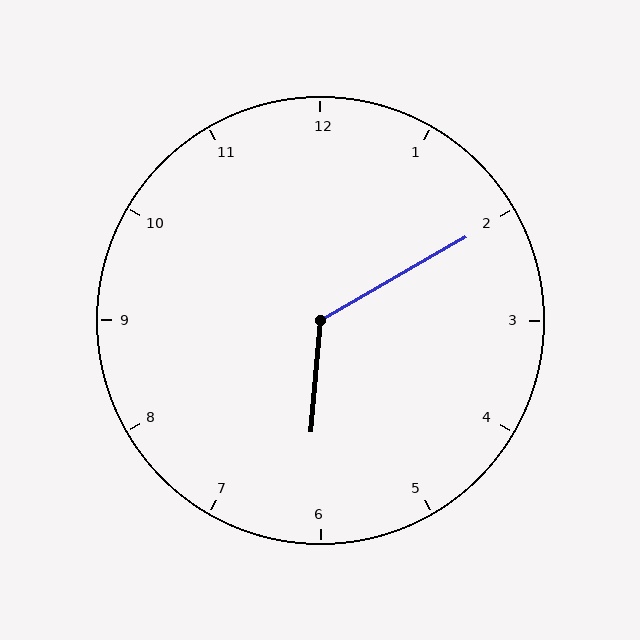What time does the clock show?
6:10.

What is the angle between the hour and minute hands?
Approximately 125 degrees.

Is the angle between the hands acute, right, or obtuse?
It is obtuse.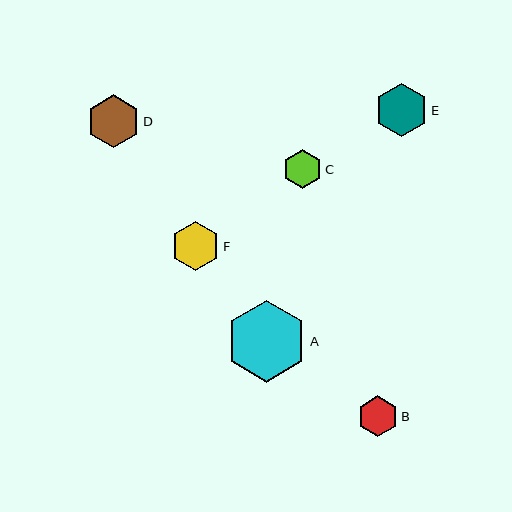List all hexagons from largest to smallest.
From largest to smallest: A, E, D, F, B, C.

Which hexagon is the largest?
Hexagon A is the largest with a size of approximately 82 pixels.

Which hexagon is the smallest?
Hexagon C is the smallest with a size of approximately 39 pixels.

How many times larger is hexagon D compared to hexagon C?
Hexagon D is approximately 1.4 times the size of hexagon C.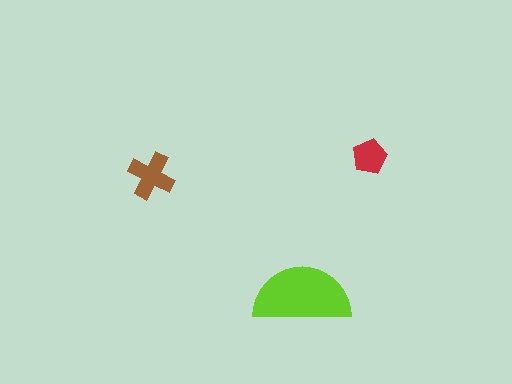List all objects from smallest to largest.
The red pentagon, the brown cross, the lime semicircle.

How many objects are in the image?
There are 3 objects in the image.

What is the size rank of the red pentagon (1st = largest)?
3rd.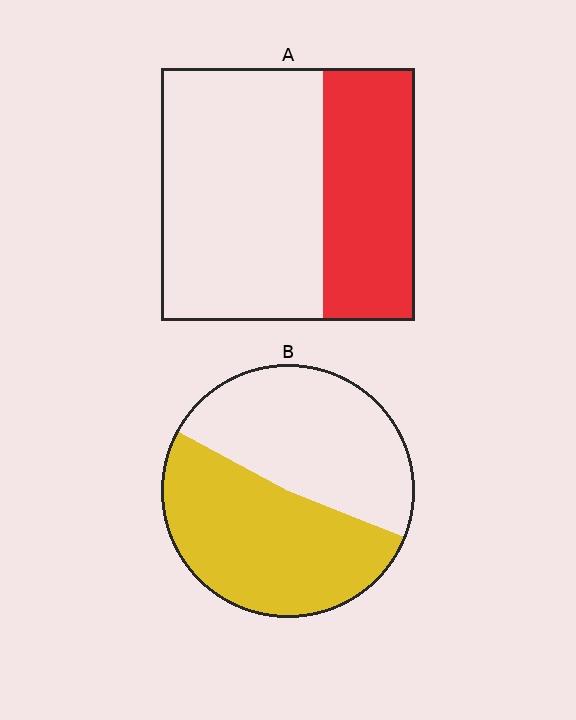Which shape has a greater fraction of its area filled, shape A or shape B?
Shape B.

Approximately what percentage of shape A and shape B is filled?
A is approximately 35% and B is approximately 50%.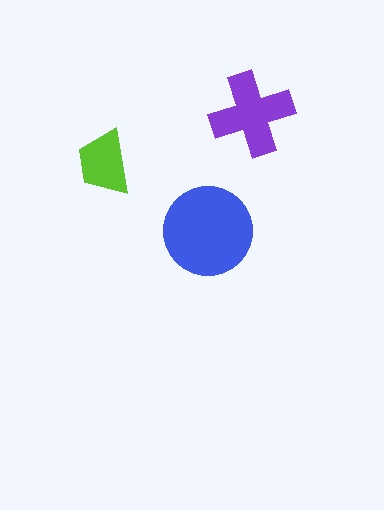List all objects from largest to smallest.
The blue circle, the purple cross, the lime trapezoid.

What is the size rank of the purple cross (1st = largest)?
2nd.